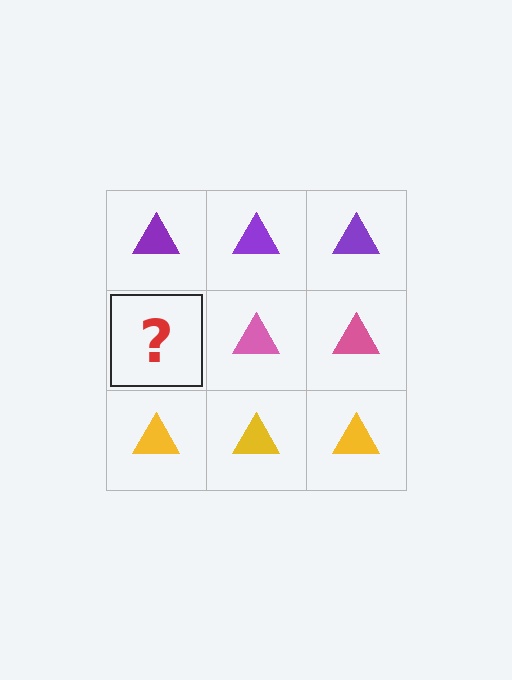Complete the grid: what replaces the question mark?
The question mark should be replaced with a pink triangle.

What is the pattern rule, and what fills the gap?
The rule is that each row has a consistent color. The gap should be filled with a pink triangle.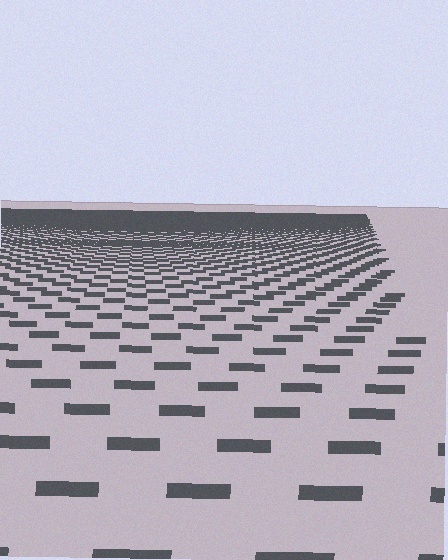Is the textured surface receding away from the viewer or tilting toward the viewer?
The surface is receding away from the viewer. Texture elements get smaller and denser toward the top.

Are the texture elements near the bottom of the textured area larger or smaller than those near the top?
Larger. Near the bottom, elements are closer to the viewer and appear at a bigger on-screen size.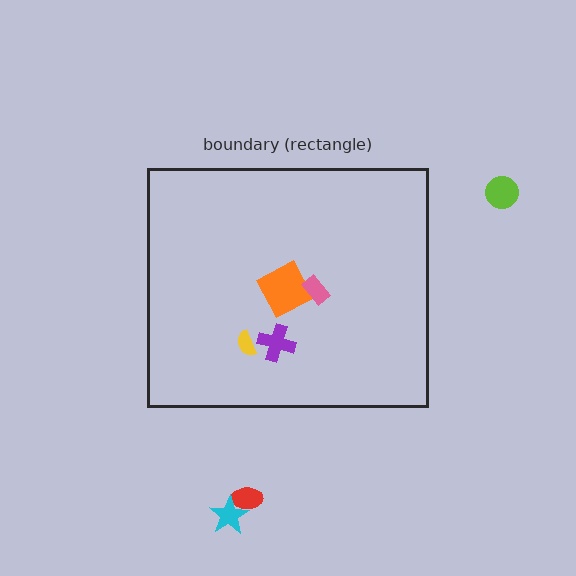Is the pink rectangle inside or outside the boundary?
Inside.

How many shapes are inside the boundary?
4 inside, 3 outside.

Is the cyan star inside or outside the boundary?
Outside.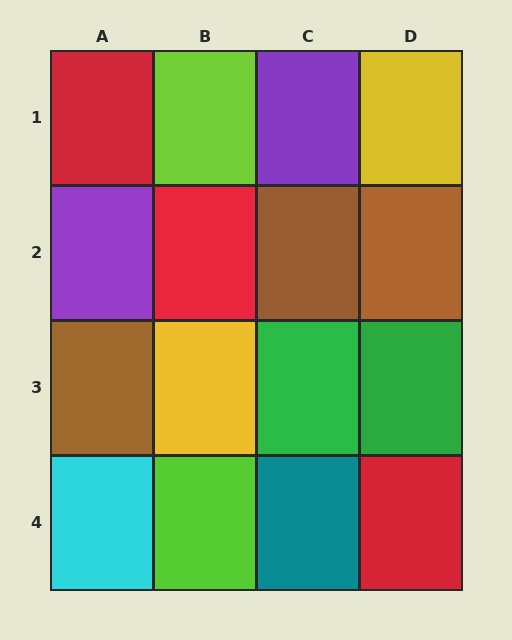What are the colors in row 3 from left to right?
Brown, yellow, green, green.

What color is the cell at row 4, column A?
Cyan.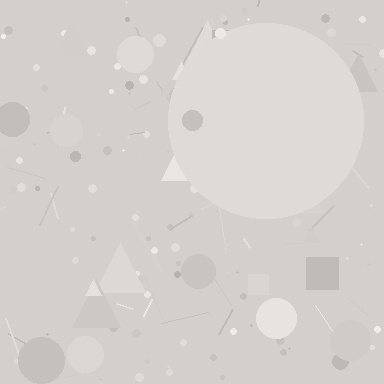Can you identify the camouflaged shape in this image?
The camouflaged shape is a circle.